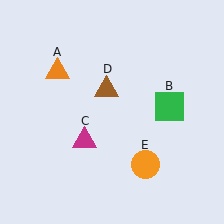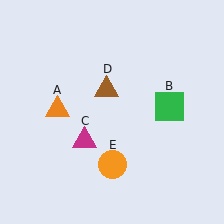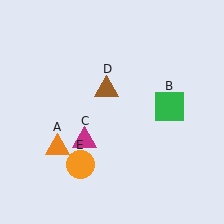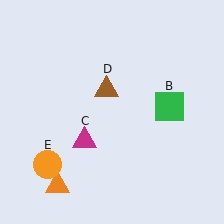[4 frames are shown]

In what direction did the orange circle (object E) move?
The orange circle (object E) moved left.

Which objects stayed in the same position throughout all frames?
Green square (object B) and magenta triangle (object C) and brown triangle (object D) remained stationary.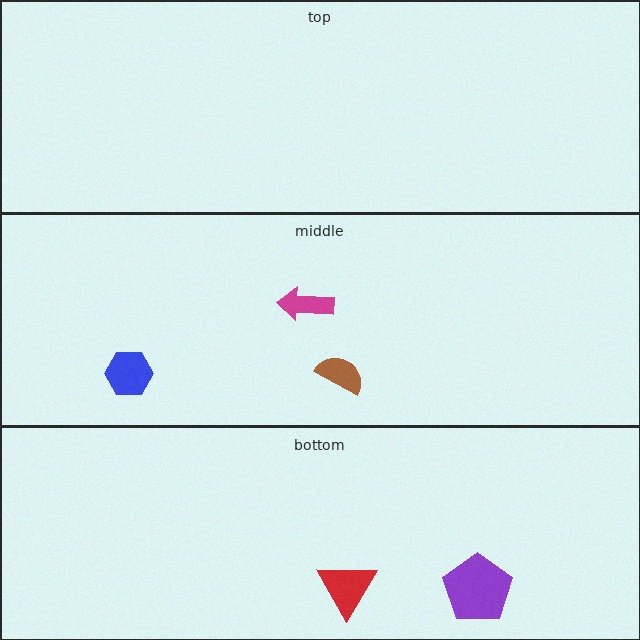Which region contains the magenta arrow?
The middle region.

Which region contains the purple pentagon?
The bottom region.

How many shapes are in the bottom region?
2.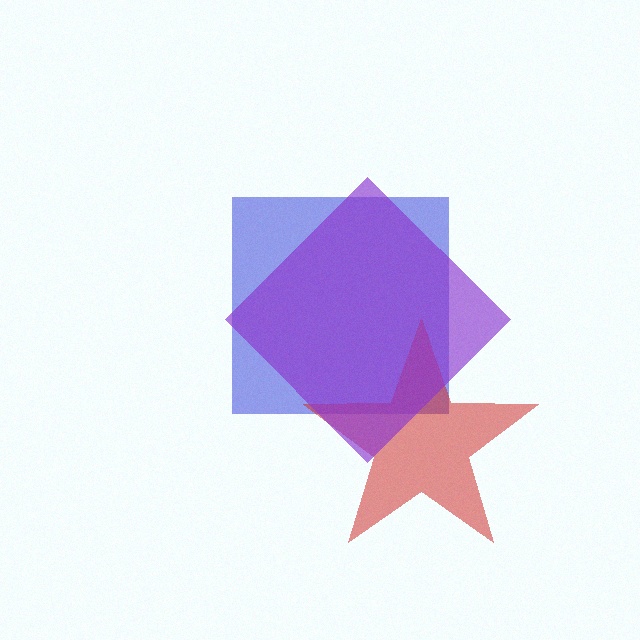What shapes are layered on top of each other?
The layered shapes are: a blue square, a red star, a purple diamond.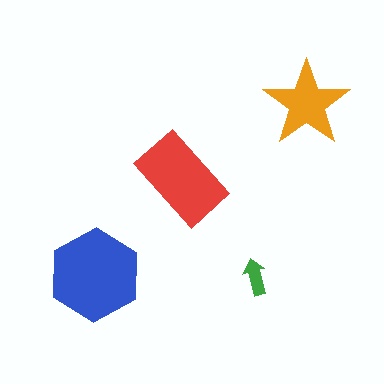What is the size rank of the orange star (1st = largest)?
3rd.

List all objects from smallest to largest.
The green arrow, the orange star, the red rectangle, the blue hexagon.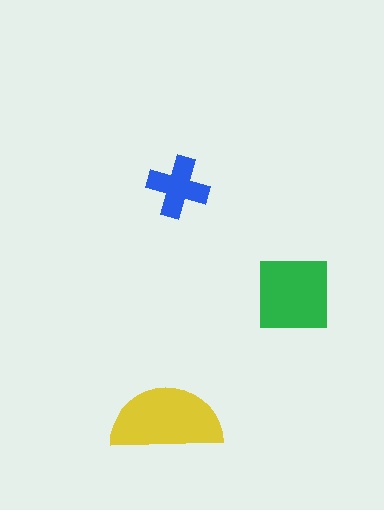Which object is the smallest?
The blue cross.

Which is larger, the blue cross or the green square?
The green square.